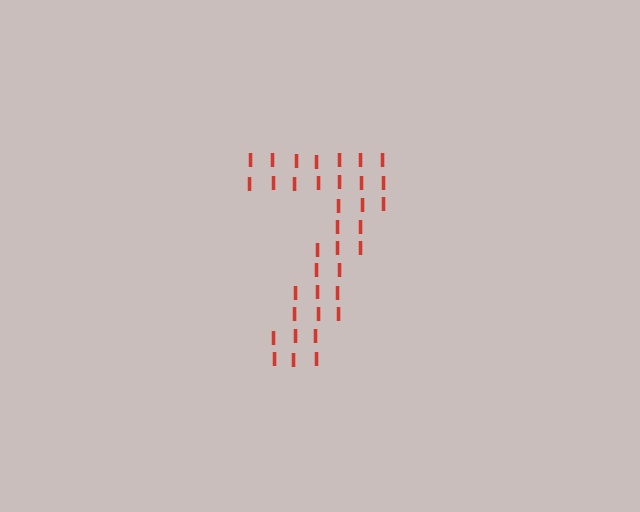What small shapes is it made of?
It is made of small letter I's.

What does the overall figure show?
The overall figure shows the digit 7.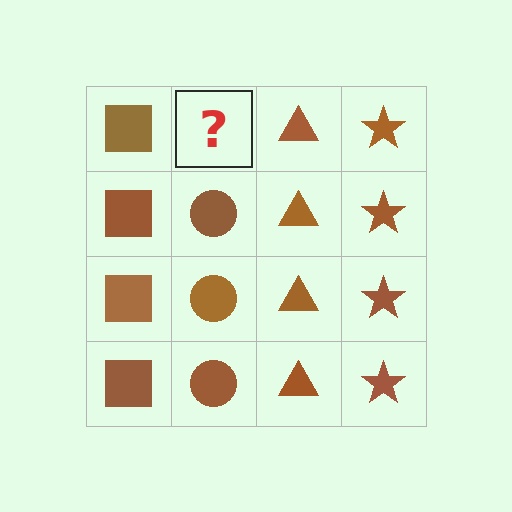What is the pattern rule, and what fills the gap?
The rule is that each column has a consistent shape. The gap should be filled with a brown circle.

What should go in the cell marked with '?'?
The missing cell should contain a brown circle.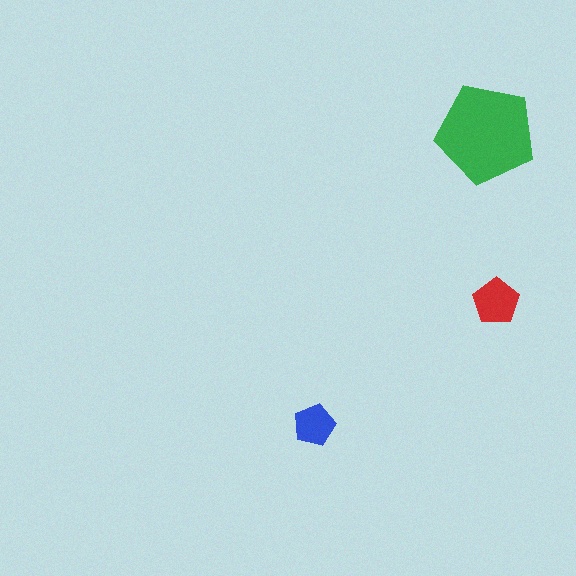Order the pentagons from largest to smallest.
the green one, the red one, the blue one.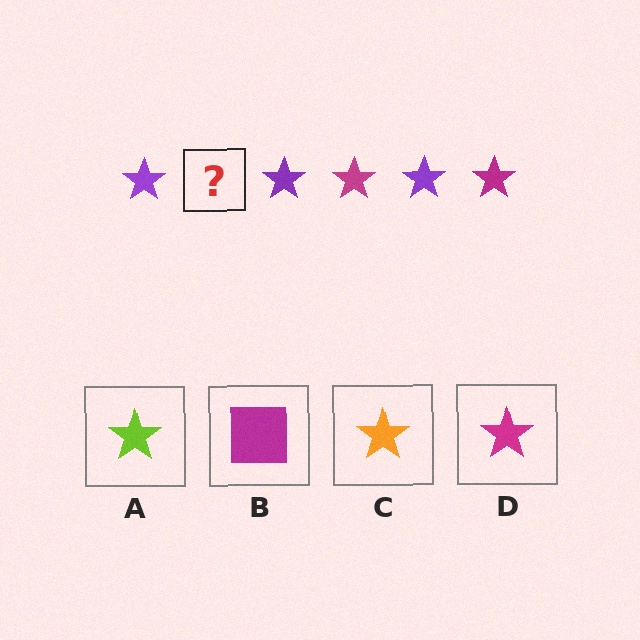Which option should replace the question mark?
Option D.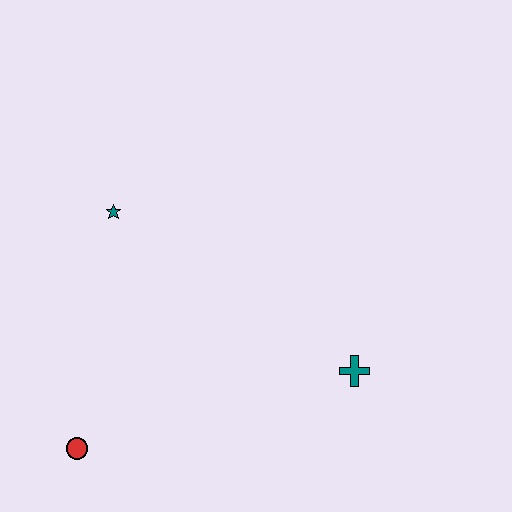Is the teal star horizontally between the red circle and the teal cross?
Yes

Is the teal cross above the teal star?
No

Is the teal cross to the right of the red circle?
Yes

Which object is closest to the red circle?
The teal star is closest to the red circle.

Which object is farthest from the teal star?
The teal cross is farthest from the teal star.